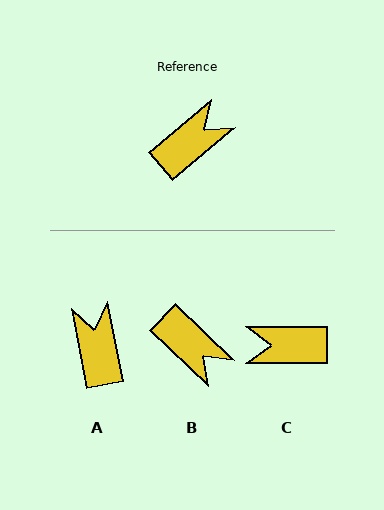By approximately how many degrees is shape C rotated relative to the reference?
Approximately 140 degrees counter-clockwise.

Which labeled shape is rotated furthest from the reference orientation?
C, about 140 degrees away.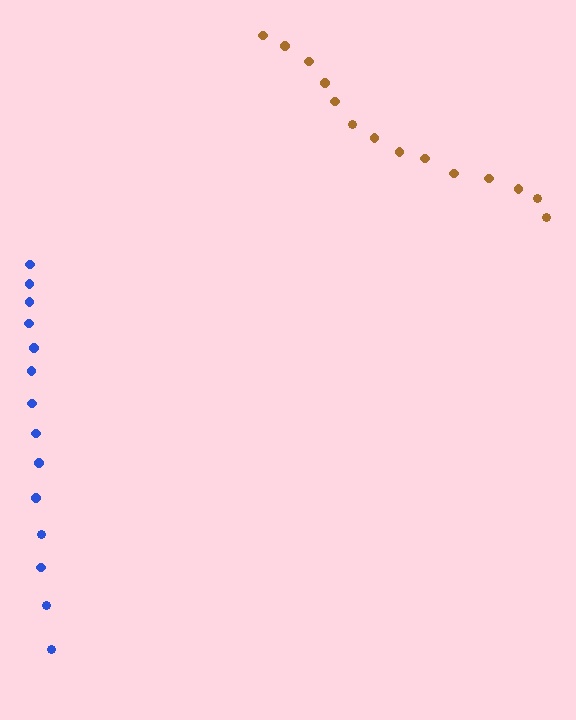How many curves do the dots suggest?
There are 2 distinct paths.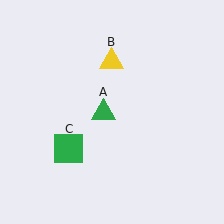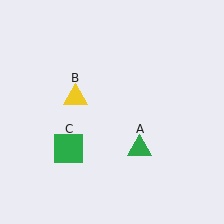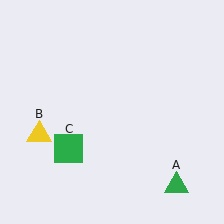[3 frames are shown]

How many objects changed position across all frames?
2 objects changed position: green triangle (object A), yellow triangle (object B).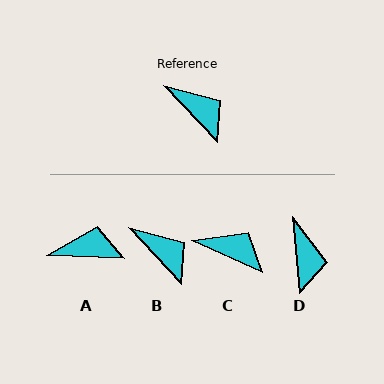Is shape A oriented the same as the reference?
No, it is off by about 45 degrees.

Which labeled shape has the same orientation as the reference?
B.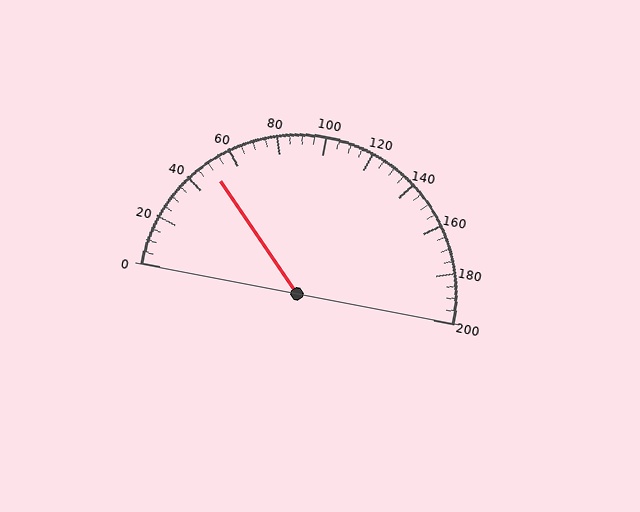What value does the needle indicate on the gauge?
The needle indicates approximately 50.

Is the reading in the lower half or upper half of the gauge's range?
The reading is in the lower half of the range (0 to 200).